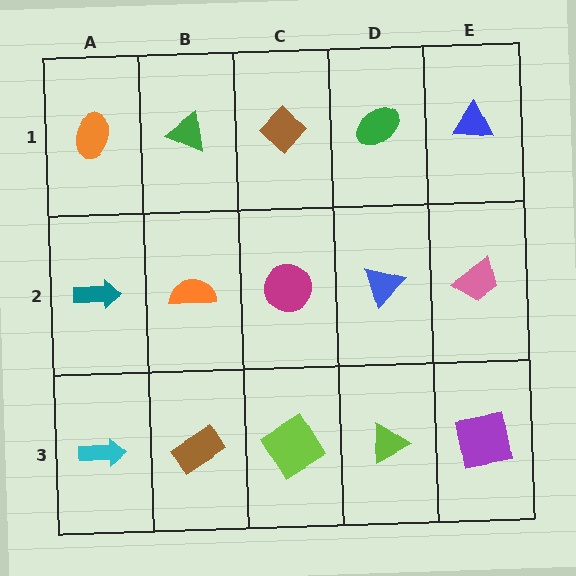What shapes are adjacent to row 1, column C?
A magenta circle (row 2, column C), a green triangle (row 1, column B), a green ellipse (row 1, column D).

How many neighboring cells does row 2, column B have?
4.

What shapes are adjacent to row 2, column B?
A green triangle (row 1, column B), a brown rectangle (row 3, column B), a teal arrow (row 2, column A), a magenta circle (row 2, column C).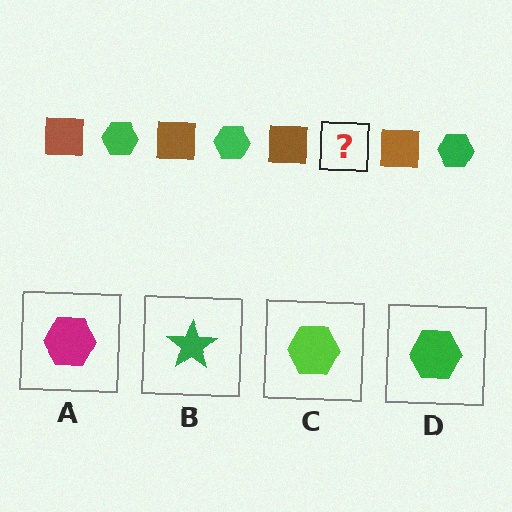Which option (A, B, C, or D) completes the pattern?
D.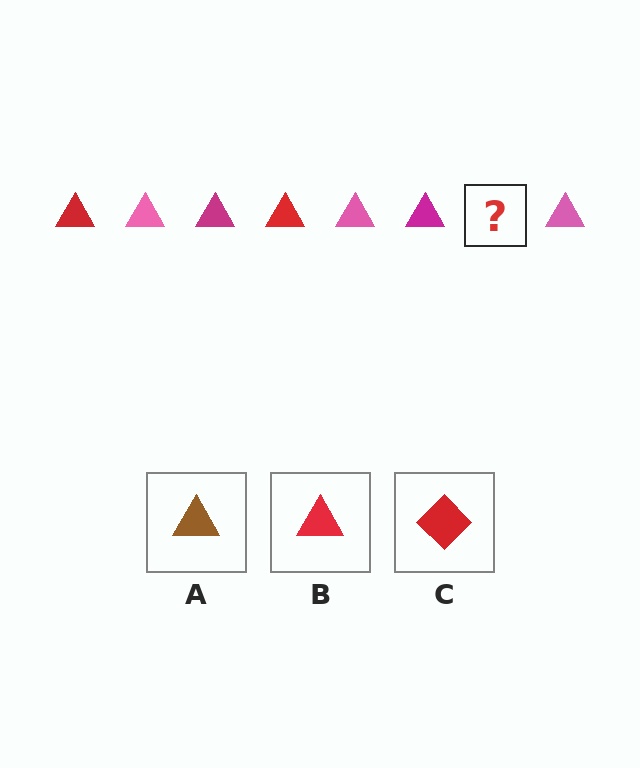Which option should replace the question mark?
Option B.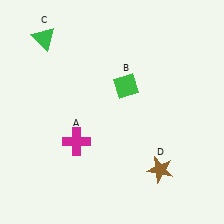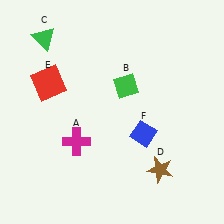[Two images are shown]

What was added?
A red square (E), a blue diamond (F) were added in Image 2.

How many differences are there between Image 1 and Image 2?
There are 2 differences between the two images.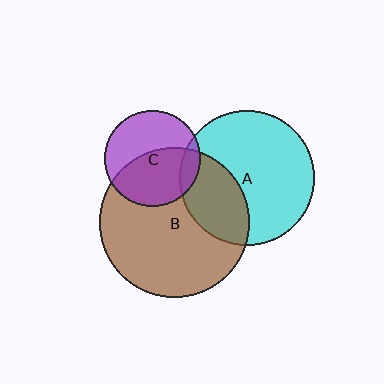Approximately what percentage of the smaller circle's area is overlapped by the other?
Approximately 10%.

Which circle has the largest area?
Circle B (brown).